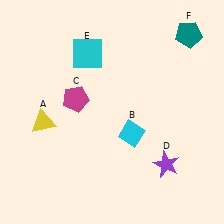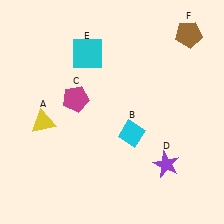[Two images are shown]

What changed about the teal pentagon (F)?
In Image 1, F is teal. In Image 2, it changed to brown.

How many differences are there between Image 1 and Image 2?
There is 1 difference between the two images.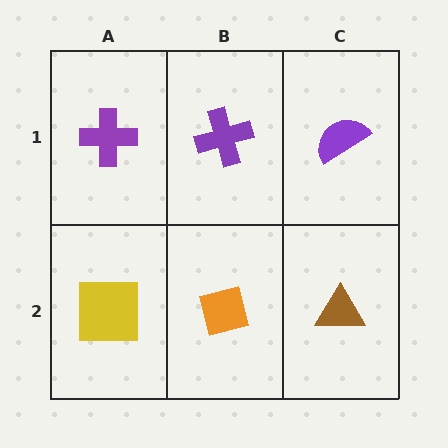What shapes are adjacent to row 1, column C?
A brown triangle (row 2, column C), a purple cross (row 1, column B).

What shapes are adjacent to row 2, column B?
A purple cross (row 1, column B), a yellow square (row 2, column A), a brown triangle (row 2, column C).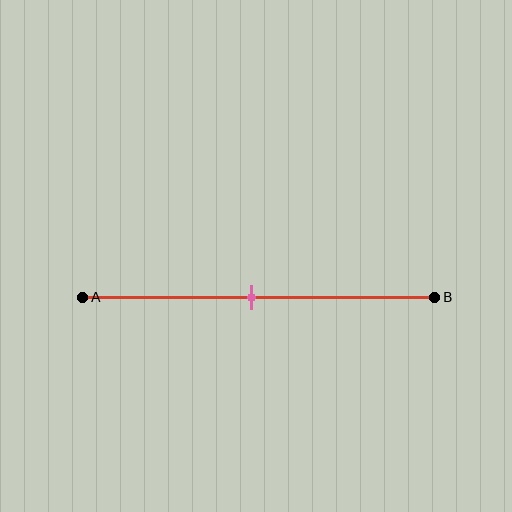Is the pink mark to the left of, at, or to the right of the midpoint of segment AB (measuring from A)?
The pink mark is approximately at the midpoint of segment AB.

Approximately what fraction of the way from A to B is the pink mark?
The pink mark is approximately 50% of the way from A to B.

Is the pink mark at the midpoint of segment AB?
Yes, the mark is approximately at the midpoint.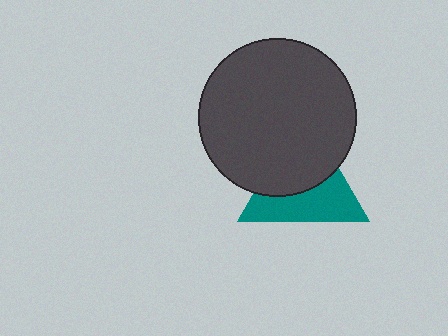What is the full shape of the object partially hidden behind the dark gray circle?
The partially hidden object is a teal triangle.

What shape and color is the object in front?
The object in front is a dark gray circle.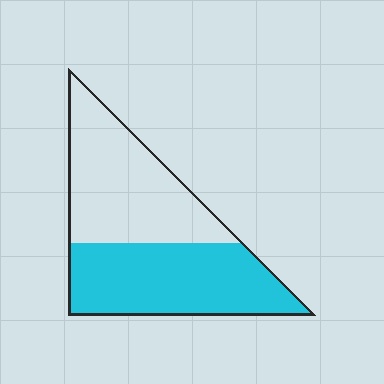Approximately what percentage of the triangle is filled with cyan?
Approximately 50%.